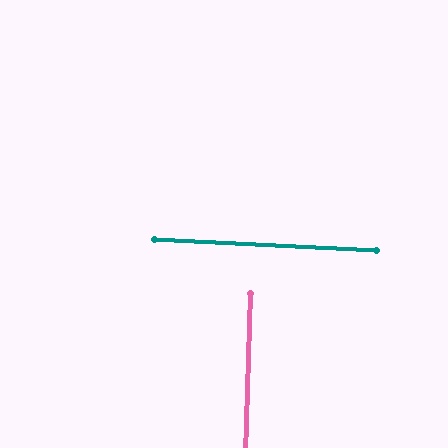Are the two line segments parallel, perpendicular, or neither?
Perpendicular — they meet at approximately 89°.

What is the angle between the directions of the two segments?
Approximately 89 degrees.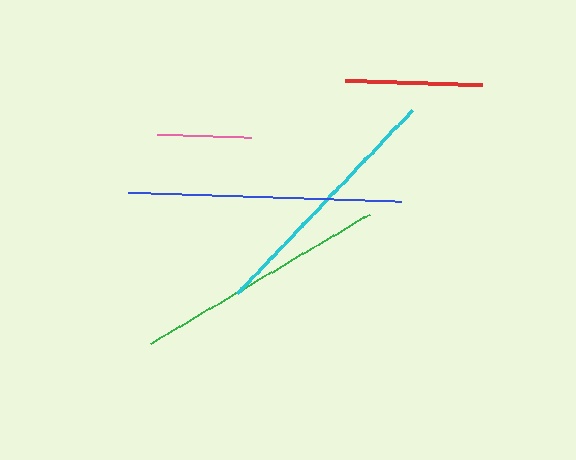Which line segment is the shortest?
The pink line is the shortest at approximately 94 pixels.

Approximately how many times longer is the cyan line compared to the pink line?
The cyan line is approximately 2.7 times the length of the pink line.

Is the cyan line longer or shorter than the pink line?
The cyan line is longer than the pink line.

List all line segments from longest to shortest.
From longest to shortest: blue, green, cyan, red, pink.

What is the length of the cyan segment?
The cyan segment is approximately 253 pixels long.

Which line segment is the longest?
The blue line is the longest at approximately 274 pixels.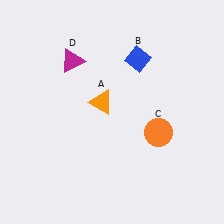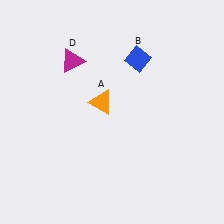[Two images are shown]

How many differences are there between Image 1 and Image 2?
There is 1 difference between the two images.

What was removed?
The orange circle (C) was removed in Image 2.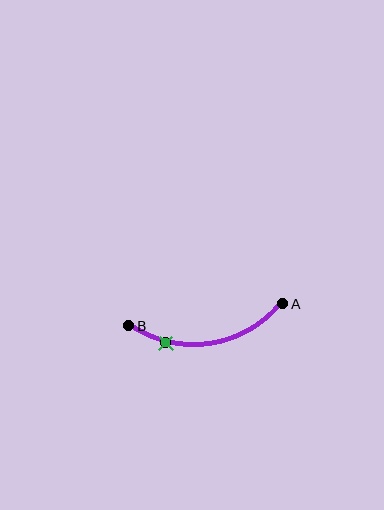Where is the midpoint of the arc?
The arc midpoint is the point on the curve farthest from the straight line joining A and B. It sits below that line.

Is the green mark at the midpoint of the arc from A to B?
No. The green mark lies on the arc but is closer to endpoint B. The arc midpoint would be at the point on the curve equidistant along the arc from both A and B.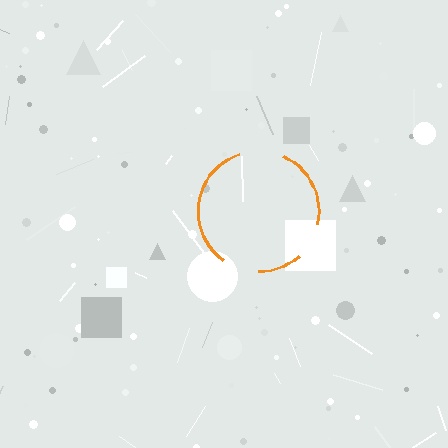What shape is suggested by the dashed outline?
The dashed outline suggests a circle.